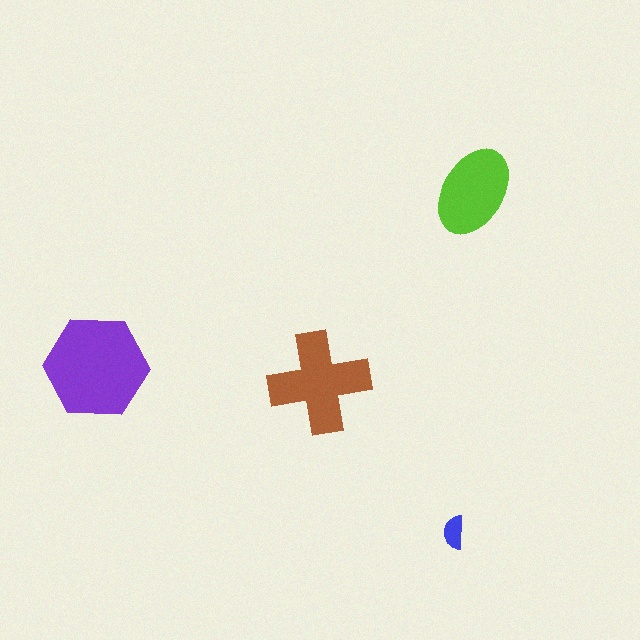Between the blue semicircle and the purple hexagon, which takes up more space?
The purple hexagon.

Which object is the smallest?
The blue semicircle.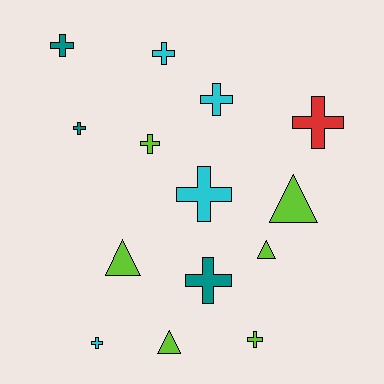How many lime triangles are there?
There are 4 lime triangles.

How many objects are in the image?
There are 14 objects.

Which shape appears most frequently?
Cross, with 10 objects.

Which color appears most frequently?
Lime, with 6 objects.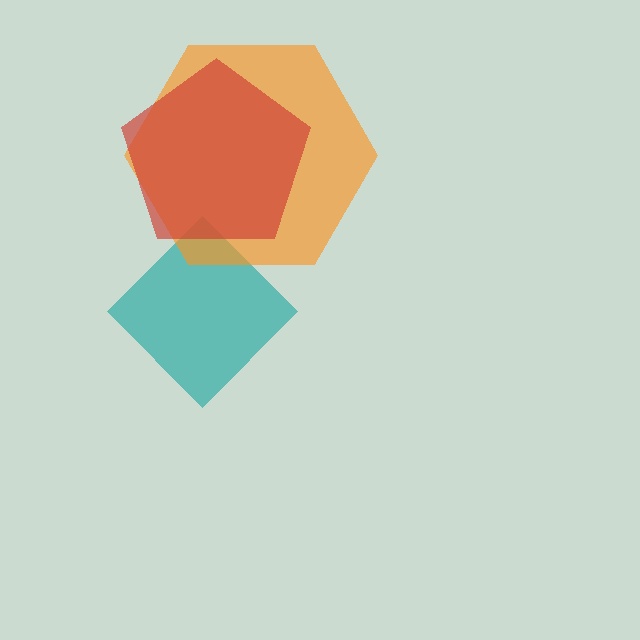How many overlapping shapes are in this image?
There are 3 overlapping shapes in the image.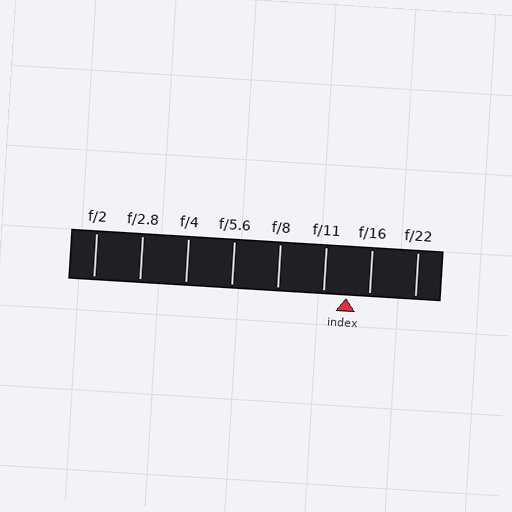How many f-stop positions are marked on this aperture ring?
There are 8 f-stop positions marked.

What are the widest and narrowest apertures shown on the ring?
The widest aperture shown is f/2 and the narrowest is f/22.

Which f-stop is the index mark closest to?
The index mark is closest to f/16.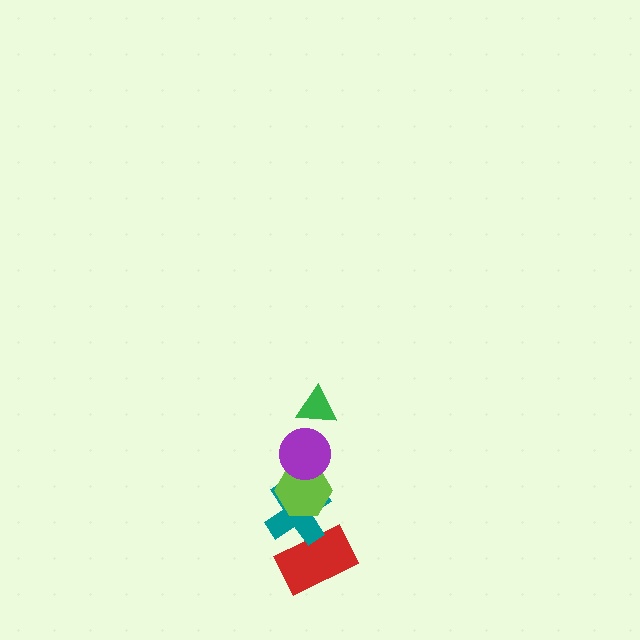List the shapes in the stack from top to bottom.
From top to bottom: the green triangle, the purple circle, the lime hexagon, the teal cross, the red rectangle.